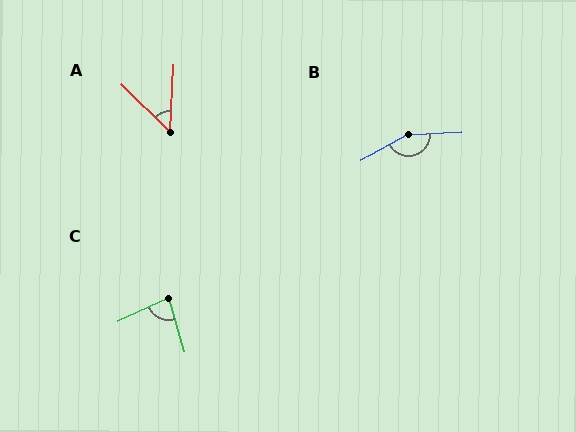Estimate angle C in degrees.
Approximately 81 degrees.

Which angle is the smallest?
A, at approximately 49 degrees.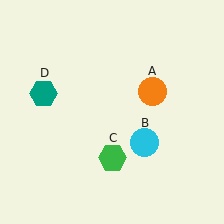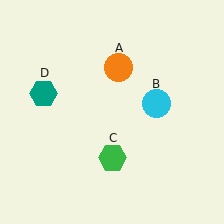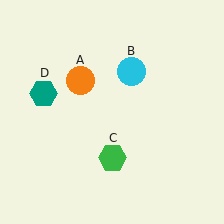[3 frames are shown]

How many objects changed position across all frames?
2 objects changed position: orange circle (object A), cyan circle (object B).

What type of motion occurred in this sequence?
The orange circle (object A), cyan circle (object B) rotated counterclockwise around the center of the scene.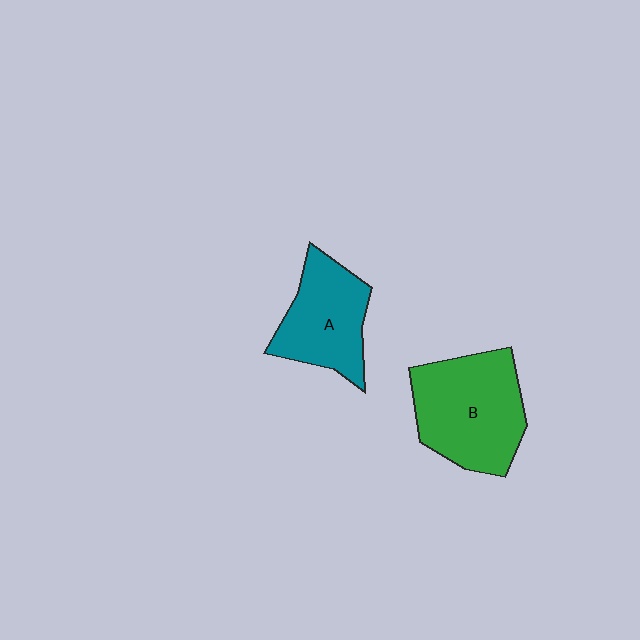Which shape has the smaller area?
Shape A (teal).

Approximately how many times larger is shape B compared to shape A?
Approximately 1.3 times.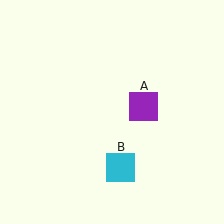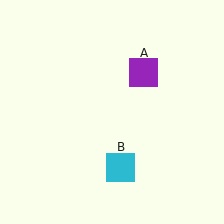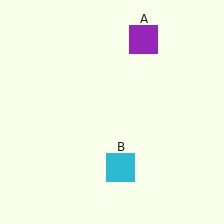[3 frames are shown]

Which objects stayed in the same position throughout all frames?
Cyan square (object B) remained stationary.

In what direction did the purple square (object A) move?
The purple square (object A) moved up.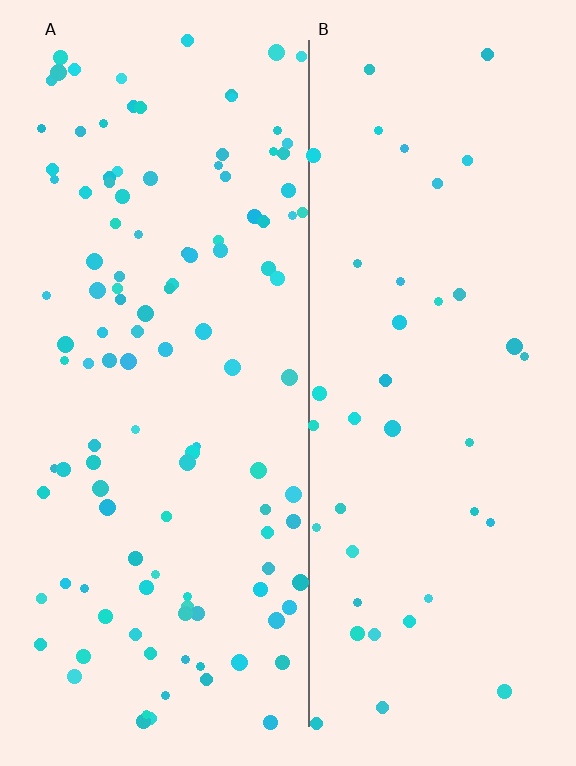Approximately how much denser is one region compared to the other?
Approximately 2.8× — region A over region B.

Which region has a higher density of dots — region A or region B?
A (the left).